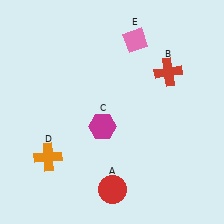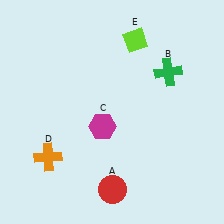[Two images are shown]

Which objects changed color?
B changed from red to green. E changed from pink to lime.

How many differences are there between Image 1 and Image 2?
There are 2 differences between the two images.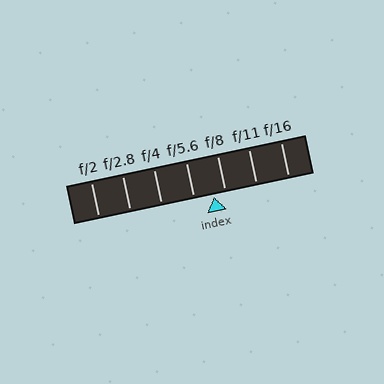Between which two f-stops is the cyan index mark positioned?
The index mark is between f/5.6 and f/8.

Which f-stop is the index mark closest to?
The index mark is closest to f/8.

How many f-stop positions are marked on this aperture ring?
There are 7 f-stop positions marked.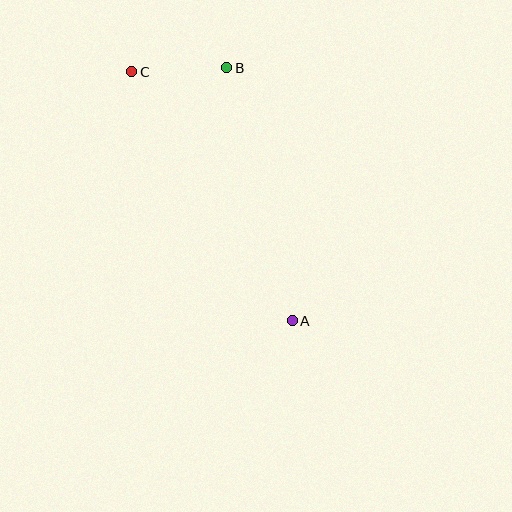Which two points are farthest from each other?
Points A and C are farthest from each other.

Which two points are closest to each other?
Points B and C are closest to each other.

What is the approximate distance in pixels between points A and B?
The distance between A and B is approximately 261 pixels.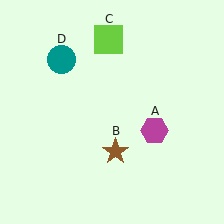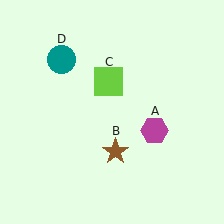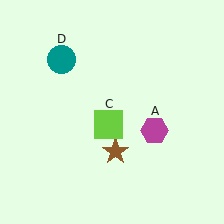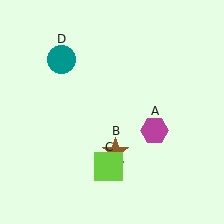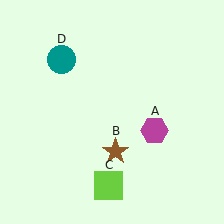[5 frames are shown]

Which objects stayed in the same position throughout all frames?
Magenta hexagon (object A) and brown star (object B) and teal circle (object D) remained stationary.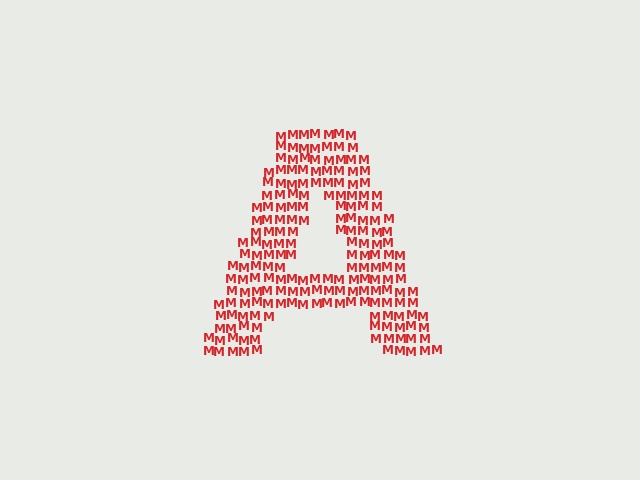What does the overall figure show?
The overall figure shows the letter A.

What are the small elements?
The small elements are letter M's.